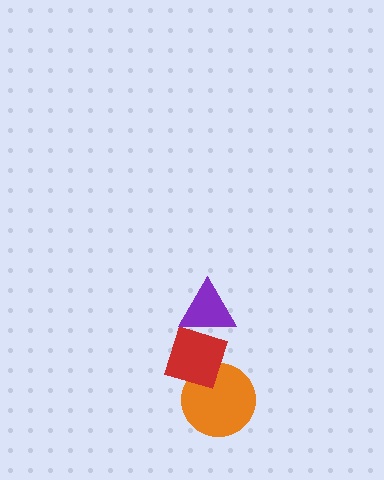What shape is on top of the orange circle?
The red diamond is on top of the orange circle.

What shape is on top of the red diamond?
The purple triangle is on top of the red diamond.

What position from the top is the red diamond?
The red diamond is 2nd from the top.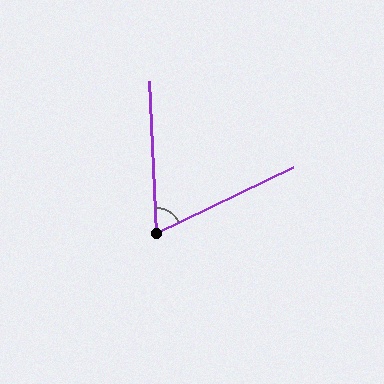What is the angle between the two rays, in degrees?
Approximately 67 degrees.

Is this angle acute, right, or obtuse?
It is acute.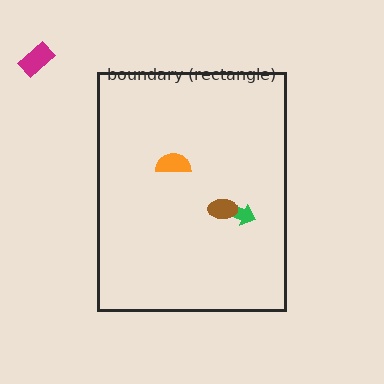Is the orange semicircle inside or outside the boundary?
Inside.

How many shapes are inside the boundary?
3 inside, 1 outside.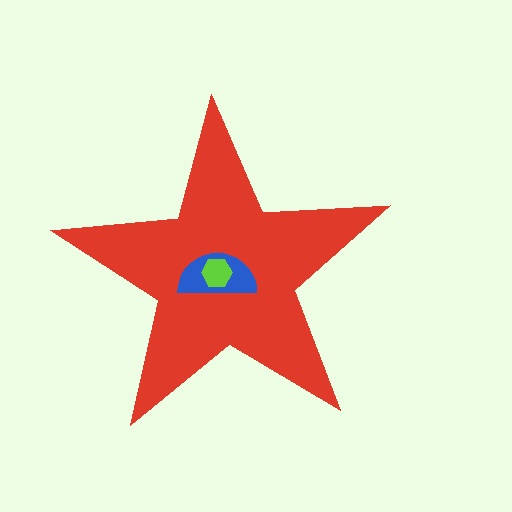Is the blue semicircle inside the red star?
Yes.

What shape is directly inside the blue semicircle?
The lime hexagon.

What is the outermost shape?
The red star.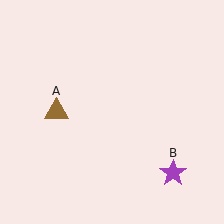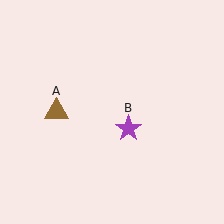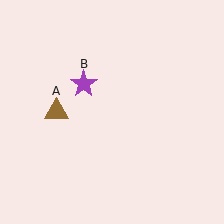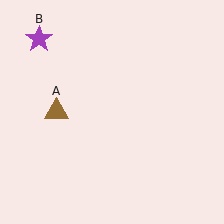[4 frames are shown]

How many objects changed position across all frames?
1 object changed position: purple star (object B).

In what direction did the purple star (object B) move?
The purple star (object B) moved up and to the left.